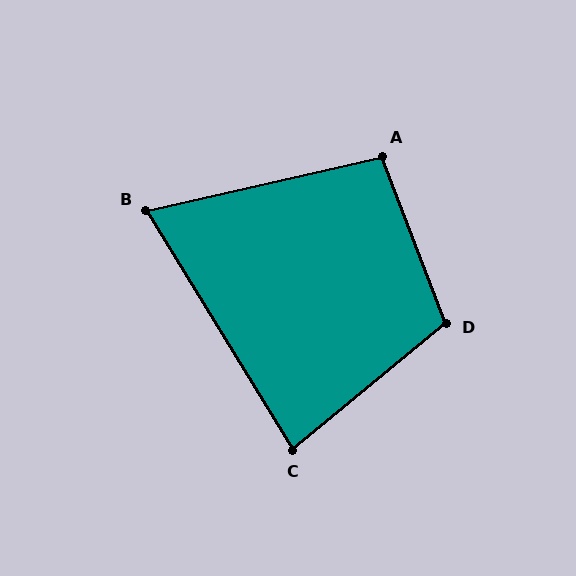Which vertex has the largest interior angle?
D, at approximately 109 degrees.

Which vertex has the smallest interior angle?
B, at approximately 71 degrees.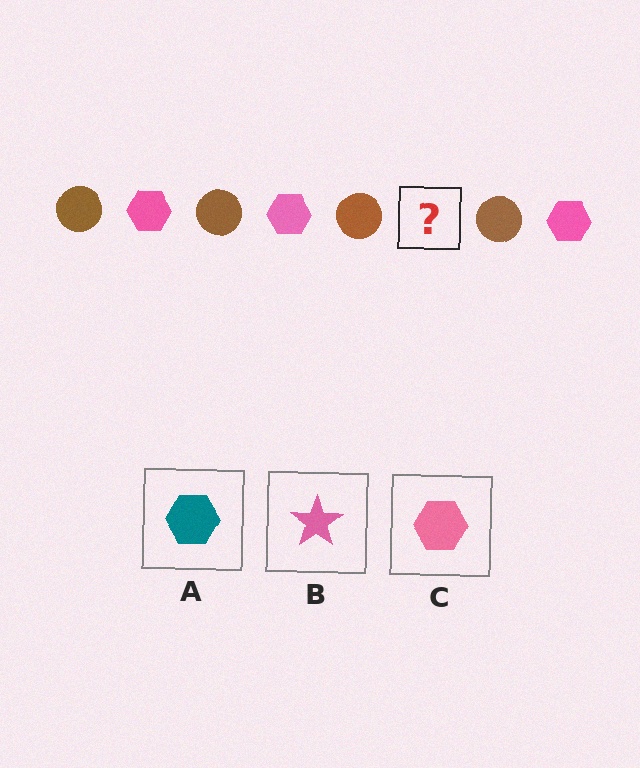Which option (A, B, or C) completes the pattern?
C.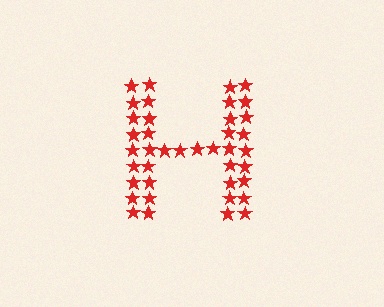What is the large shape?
The large shape is the letter H.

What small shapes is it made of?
It is made of small stars.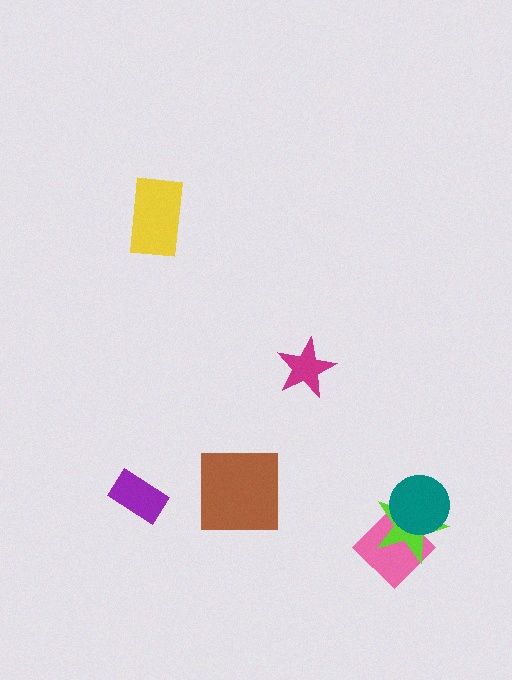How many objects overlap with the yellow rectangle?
0 objects overlap with the yellow rectangle.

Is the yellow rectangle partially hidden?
No, no other shape covers it.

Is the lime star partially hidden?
Yes, it is partially covered by another shape.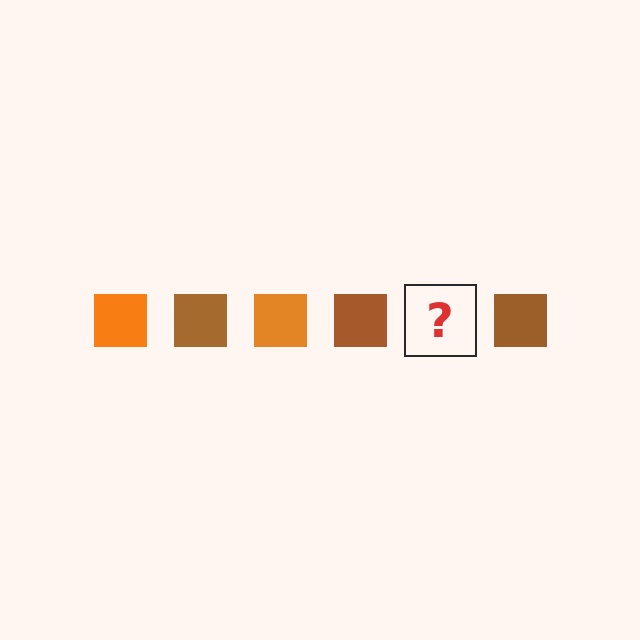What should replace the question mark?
The question mark should be replaced with an orange square.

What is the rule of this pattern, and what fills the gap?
The rule is that the pattern cycles through orange, brown squares. The gap should be filled with an orange square.